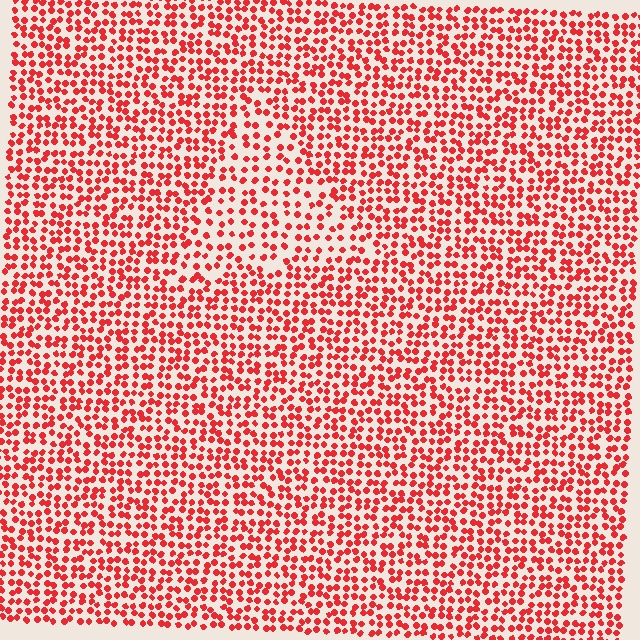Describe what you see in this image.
The image contains small red elements arranged at two different densities. A triangle-shaped region is visible where the elements are less densely packed than the surrounding area.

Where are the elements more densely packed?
The elements are more densely packed outside the triangle boundary.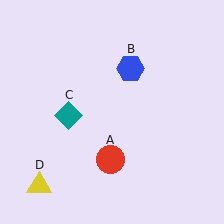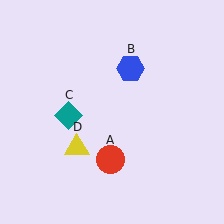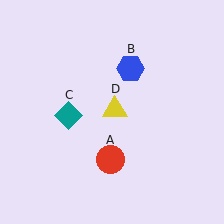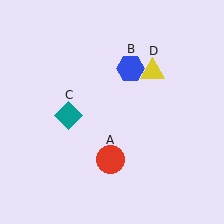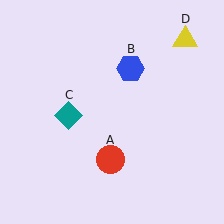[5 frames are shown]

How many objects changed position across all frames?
1 object changed position: yellow triangle (object D).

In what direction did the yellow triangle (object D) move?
The yellow triangle (object D) moved up and to the right.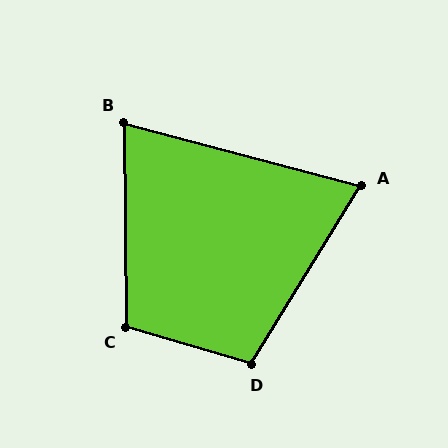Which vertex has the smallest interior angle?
A, at approximately 73 degrees.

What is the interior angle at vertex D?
Approximately 105 degrees (obtuse).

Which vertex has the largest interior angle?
C, at approximately 107 degrees.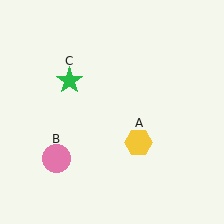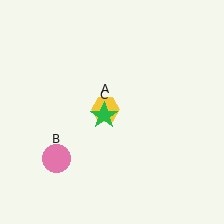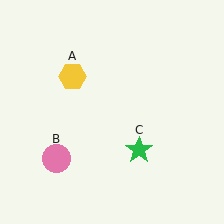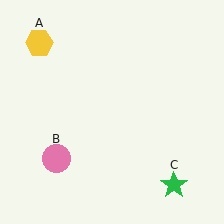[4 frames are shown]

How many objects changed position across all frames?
2 objects changed position: yellow hexagon (object A), green star (object C).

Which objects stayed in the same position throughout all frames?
Pink circle (object B) remained stationary.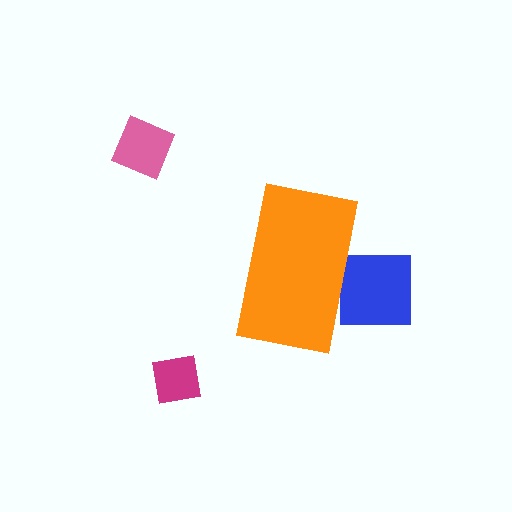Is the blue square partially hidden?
Yes, the blue square is partially hidden behind the orange rectangle.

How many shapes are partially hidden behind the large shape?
1 shape is partially hidden.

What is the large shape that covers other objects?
An orange rectangle.